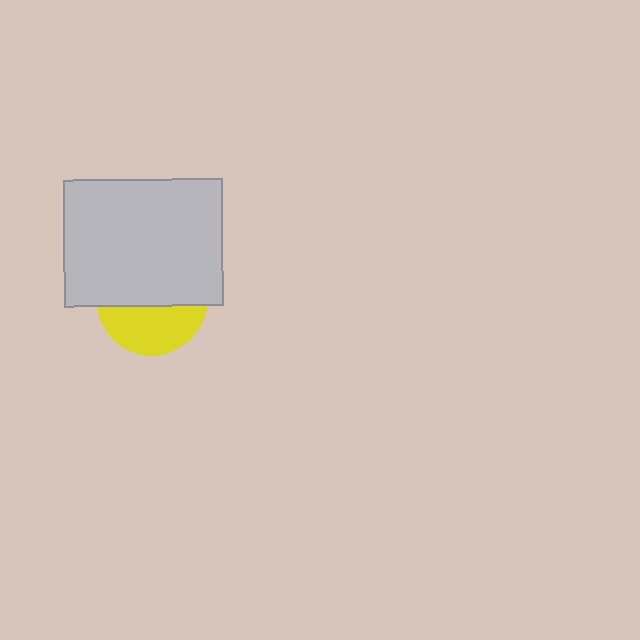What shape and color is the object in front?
The object in front is a light gray rectangle.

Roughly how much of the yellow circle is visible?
A small part of it is visible (roughly 42%).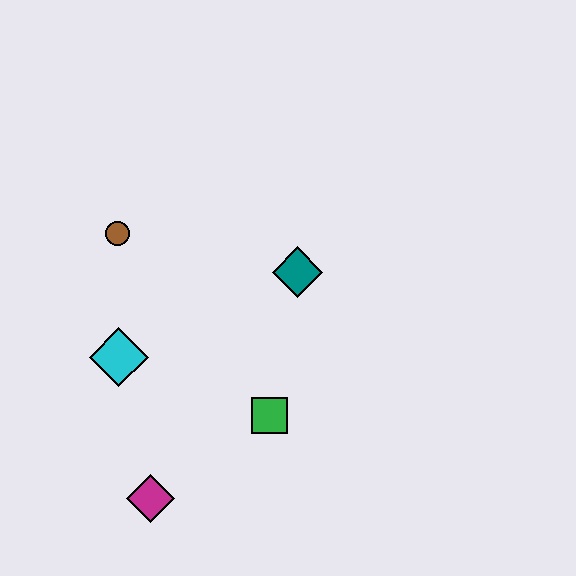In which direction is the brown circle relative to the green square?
The brown circle is above the green square.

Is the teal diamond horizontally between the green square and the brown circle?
No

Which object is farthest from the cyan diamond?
The teal diamond is farthest from the cyan diamond.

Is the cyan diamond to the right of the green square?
No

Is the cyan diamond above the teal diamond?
No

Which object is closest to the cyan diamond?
The brown circle is closest to the cyan diamond.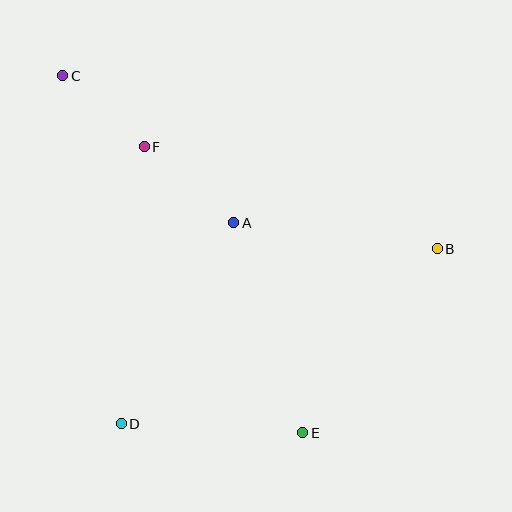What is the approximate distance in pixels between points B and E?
The distance between B and E is approximately 228 pixels.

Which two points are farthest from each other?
Points C and E are farthest from each other.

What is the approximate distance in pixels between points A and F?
The distance between A and F is approximately 117 pixels.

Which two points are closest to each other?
Points C and F are closest to each other.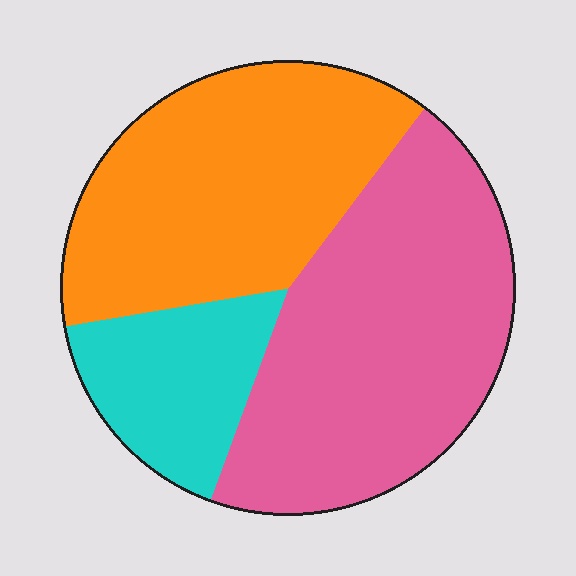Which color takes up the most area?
Pink, at roughly 45%.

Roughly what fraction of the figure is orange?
Orange takes up between a quarter and a half of the figure.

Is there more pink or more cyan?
Pink.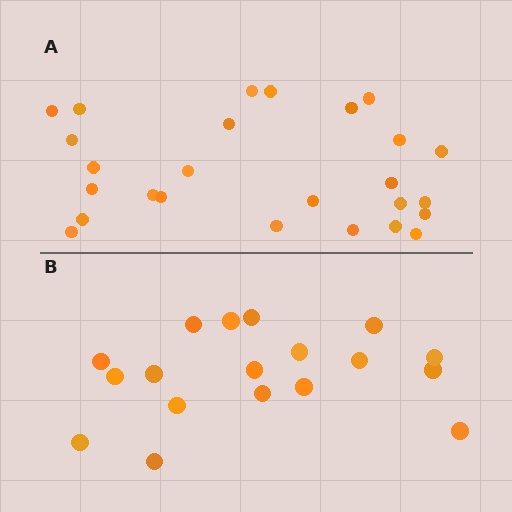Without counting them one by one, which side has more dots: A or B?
Region A (the top region) has more dots.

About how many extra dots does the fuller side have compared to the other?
Region A has roughly 8 or so more dots than region B.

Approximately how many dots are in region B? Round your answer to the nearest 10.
About 20 dots. (The exact count is 18, which rounds to 20.)